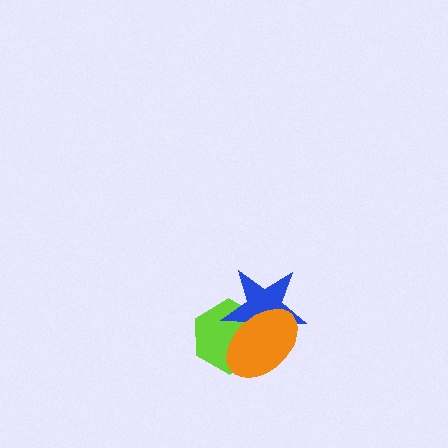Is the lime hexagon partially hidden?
Yes, it is partially covered by another shape.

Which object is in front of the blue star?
The orange ellipse is in front of the blue star.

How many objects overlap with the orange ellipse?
2 objects overlap with the orange ellipse.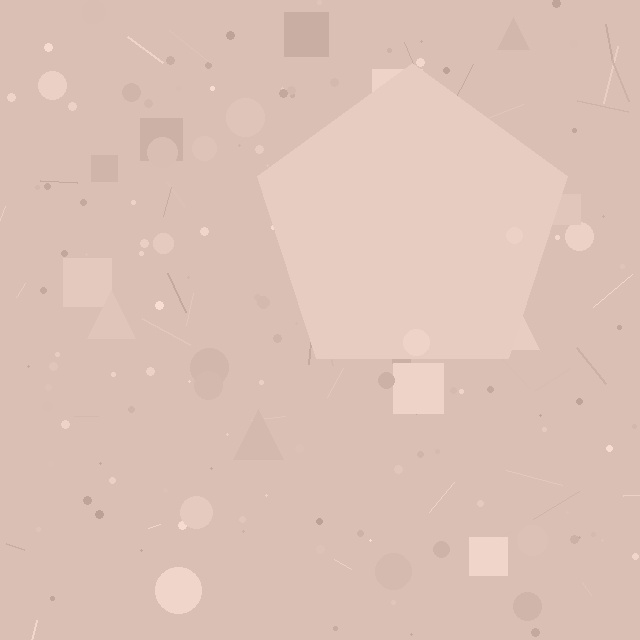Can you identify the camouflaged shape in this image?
The camouflaged shape is a pentagon.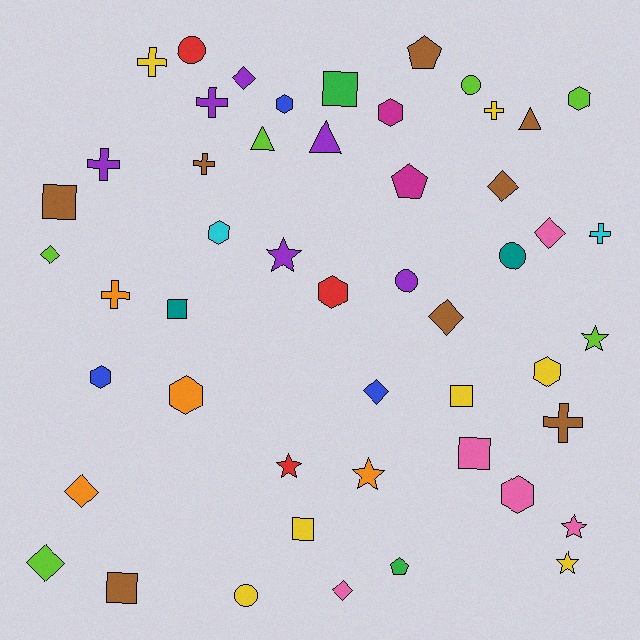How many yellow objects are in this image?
There are 7 yellow objects.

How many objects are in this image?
There are 50 objects.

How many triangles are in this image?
There are 3 triangles.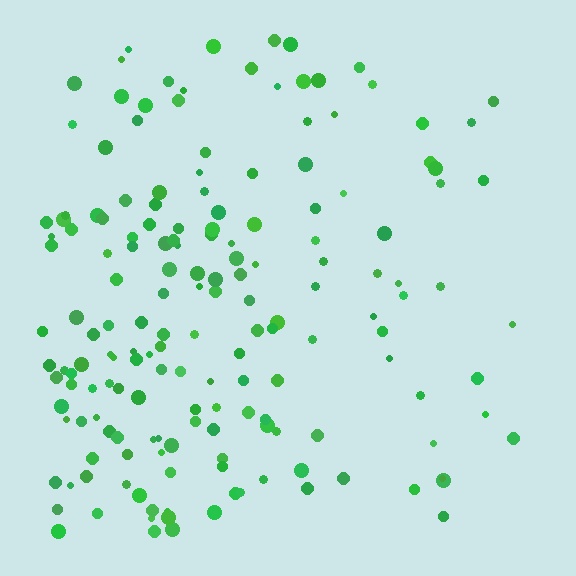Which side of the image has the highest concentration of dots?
The left.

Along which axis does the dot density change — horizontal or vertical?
Horizontal.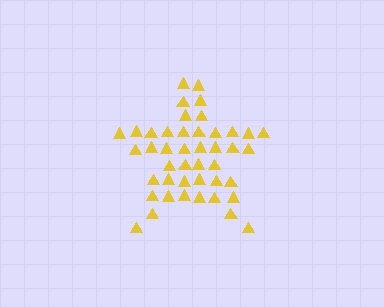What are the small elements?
The small elements are triangles.